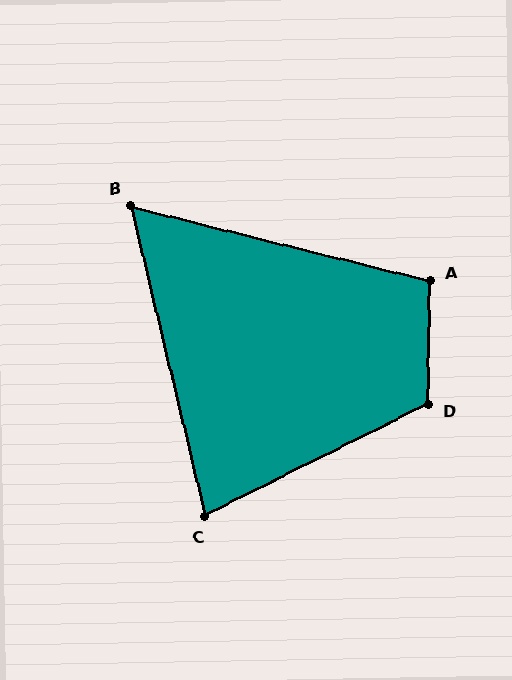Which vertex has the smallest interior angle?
B, at approximately 63 degrees.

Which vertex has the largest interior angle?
D, at approximately 117 degrees.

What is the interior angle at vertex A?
Approximately 103 degrees (obtuse).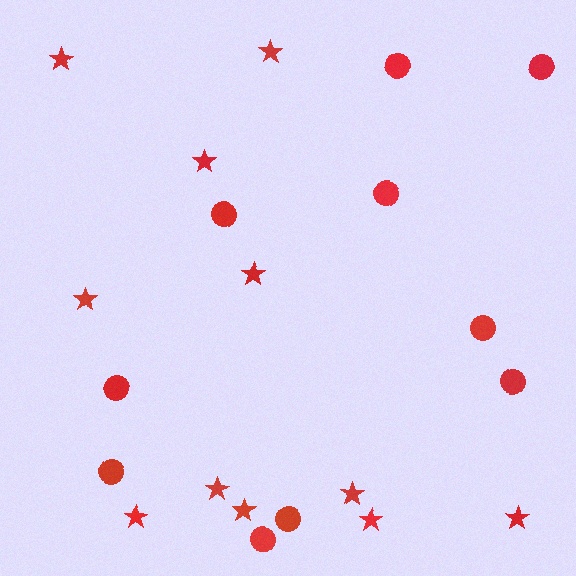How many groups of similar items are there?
There are 2 groups: one group of stars (11) and one group of circles (10).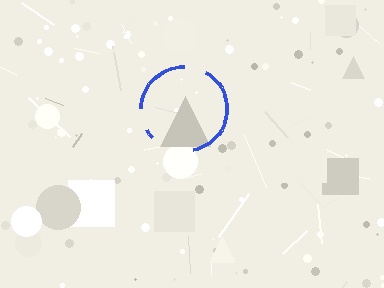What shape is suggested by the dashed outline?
The dashed outline suggests a circle.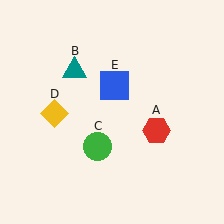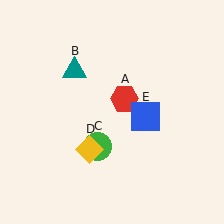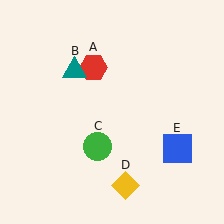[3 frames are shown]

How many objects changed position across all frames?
3 objects changed position: red hexagon (object A), yellow diamond (object D), blue square (object E).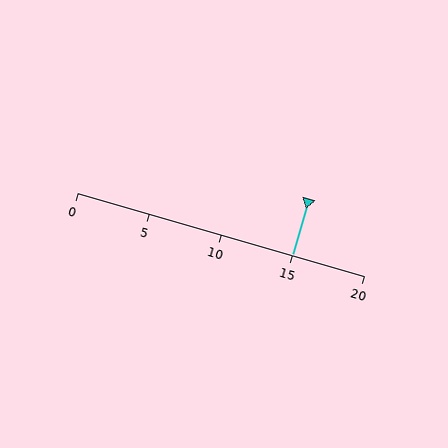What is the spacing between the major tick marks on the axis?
The major ticks are spaced 5 apart.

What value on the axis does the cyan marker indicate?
The marker indicates approximately 15.